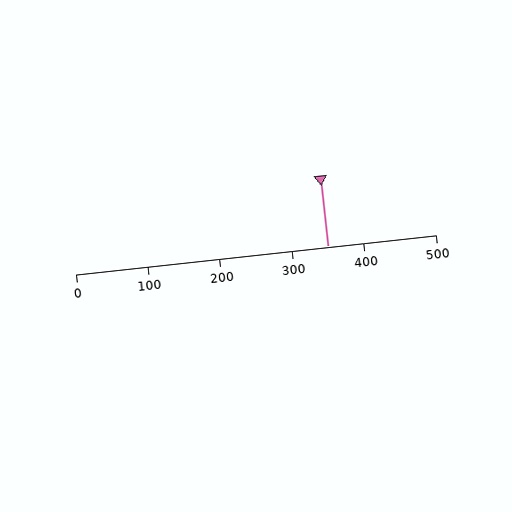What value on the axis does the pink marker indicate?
The marker indicates approximately 350.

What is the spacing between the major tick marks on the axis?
The major ticks are spaced 100 apart.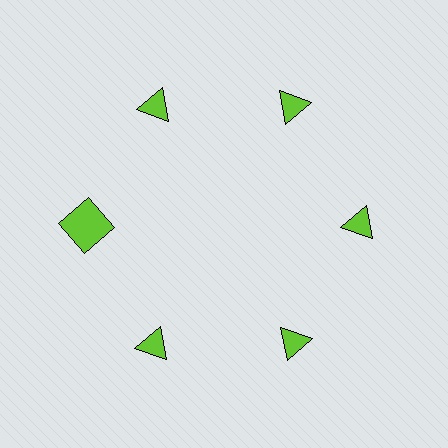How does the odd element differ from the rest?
It has a different shape: square instead of triangle.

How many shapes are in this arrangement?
There are 6 shapes arranged in a ring pattern.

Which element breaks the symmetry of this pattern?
The lime square at roughly the 9 o'clock position breaks the symmetry. All other shapes are lime triangles.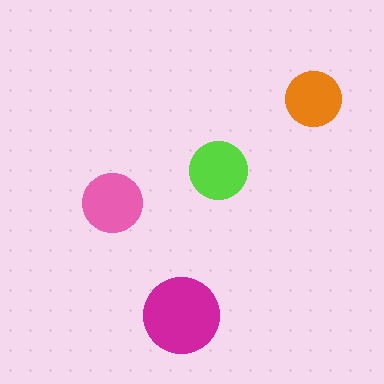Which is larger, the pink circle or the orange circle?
The pink one.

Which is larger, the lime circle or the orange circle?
The lime one.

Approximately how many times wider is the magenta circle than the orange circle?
About 1.5 times wider.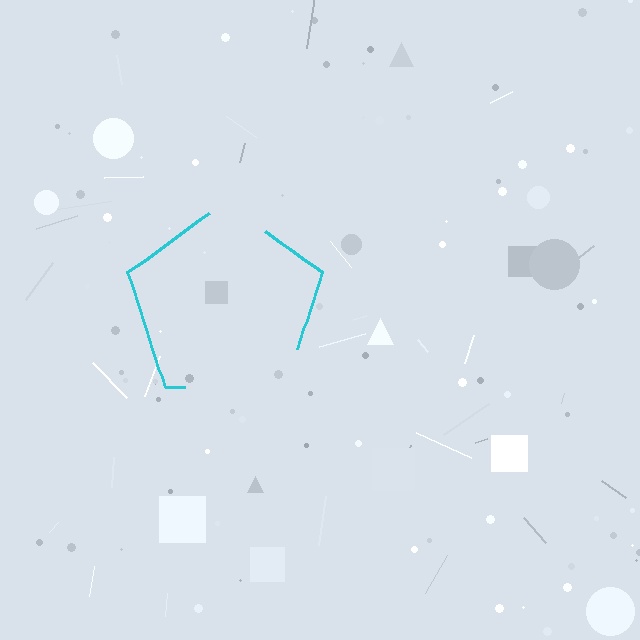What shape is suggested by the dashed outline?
The dashed outline suggests a pentagon.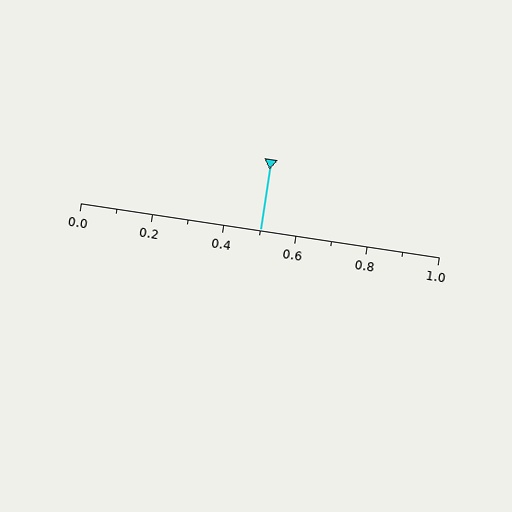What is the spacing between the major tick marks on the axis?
The major ticks are spaced 0.2 apart.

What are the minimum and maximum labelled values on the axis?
The axis runs from 0.0 to 1.0.